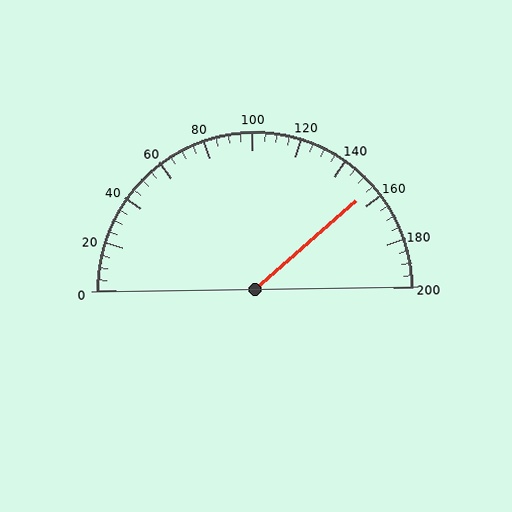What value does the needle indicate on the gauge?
The needle indicates approximately 155.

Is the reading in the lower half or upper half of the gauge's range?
The reading is in the upper half of the range (0 to 200).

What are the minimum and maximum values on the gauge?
The gauge ranges from 0 to 200.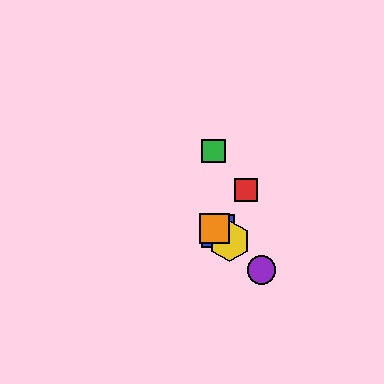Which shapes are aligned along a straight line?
The blue square, the yellow hexagon, the purple circle, the orange square are aligned along a straight line.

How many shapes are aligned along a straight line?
4 shapes (the blue square, the yellow hexagon, the purple circle, the orange square) are aligned along a straight line.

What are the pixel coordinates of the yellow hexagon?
The yellow hexagon is at (229, 241).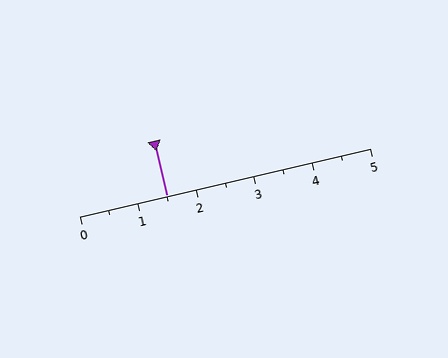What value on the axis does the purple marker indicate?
The marker indicates approximately 1.5.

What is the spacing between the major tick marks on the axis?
The major ticks are spaced 1 apart.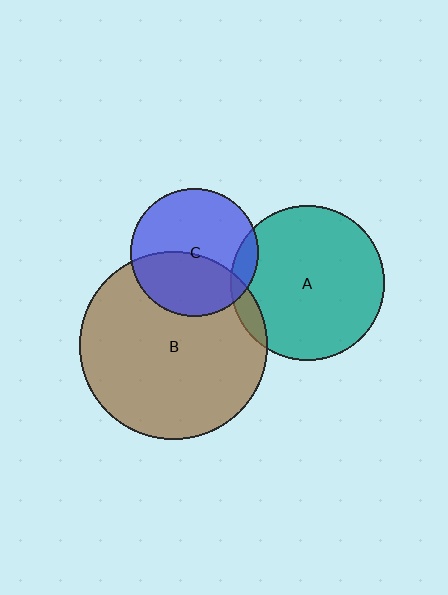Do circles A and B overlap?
Yes.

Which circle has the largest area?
Circle B (brown).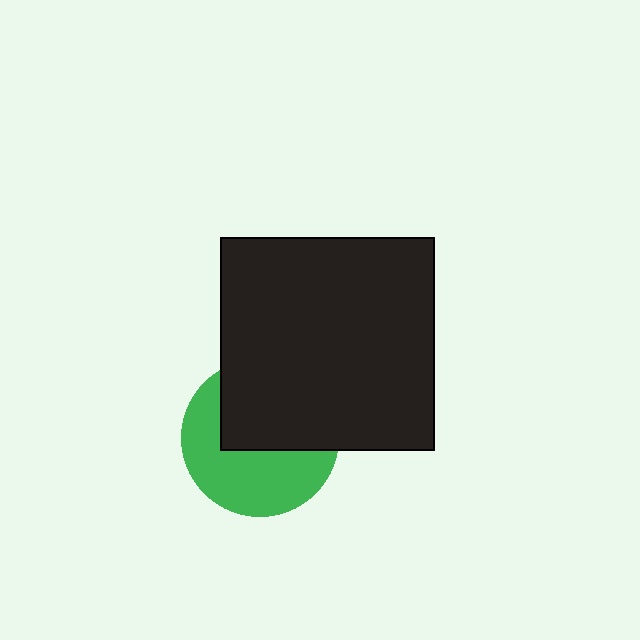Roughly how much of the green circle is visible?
About half of it is visible (roughly 51%).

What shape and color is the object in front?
The object in front is a black square.